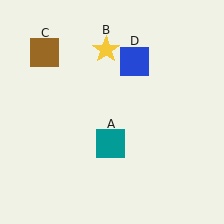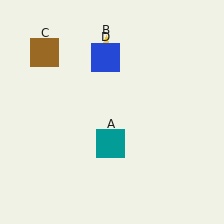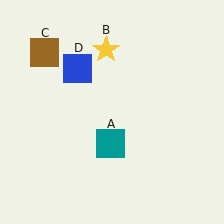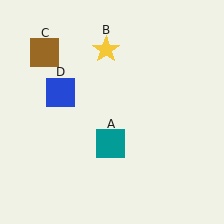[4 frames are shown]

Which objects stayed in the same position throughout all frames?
Teal square (object A) and yellow star (object B) and brown square (object C) remained stationary.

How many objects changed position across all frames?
1 object changed position: blue square (object D).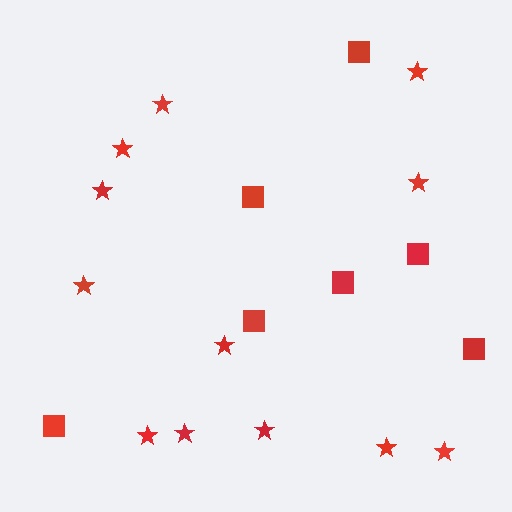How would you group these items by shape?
There are 2 groups: one group of stars (12) and one group of squares (7).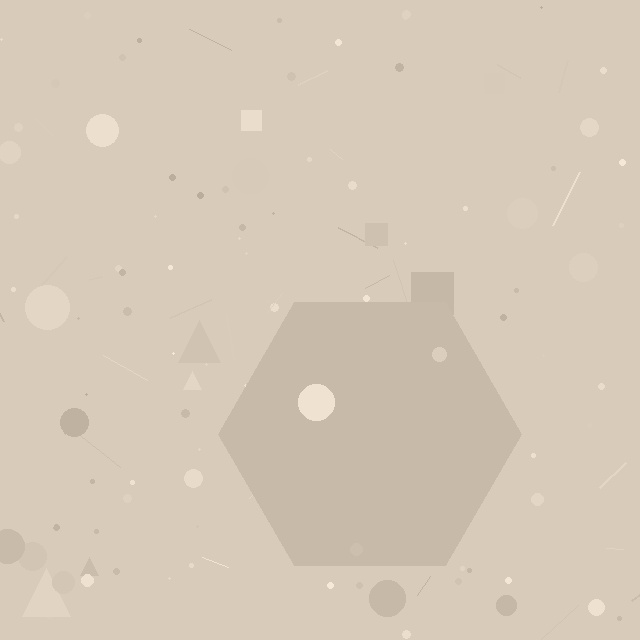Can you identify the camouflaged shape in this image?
The camouflaged shape is a hexagon.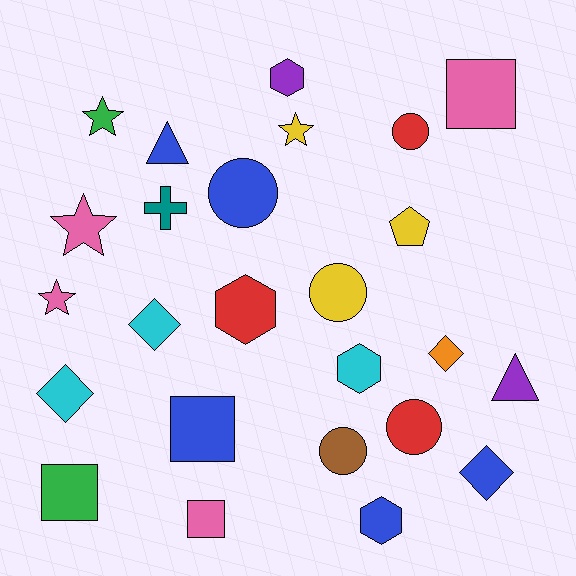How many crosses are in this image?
There is 1 cross.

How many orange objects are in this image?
There is 1 orange object.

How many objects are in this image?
There are 25 objects.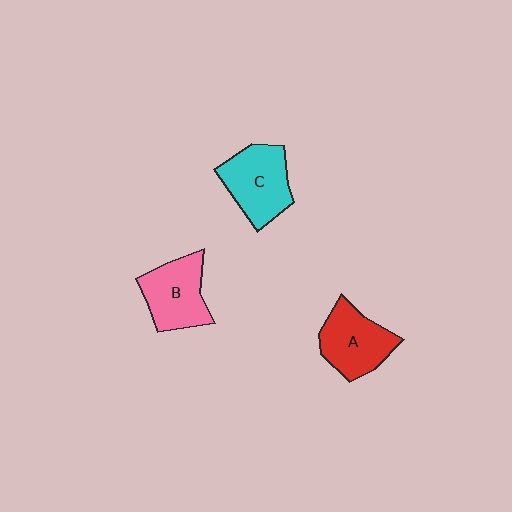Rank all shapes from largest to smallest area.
From largest to smallest: C (cyan), A (red), B (pink).